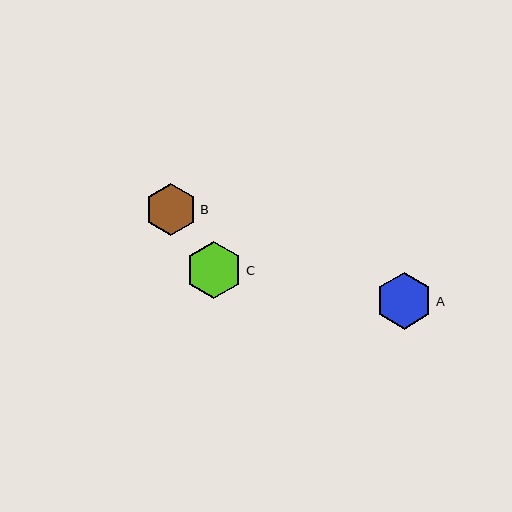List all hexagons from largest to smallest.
From largest to smallest: C, A, B.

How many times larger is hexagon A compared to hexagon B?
Hexagon A is approximately 1.1 times the size of hexagon B.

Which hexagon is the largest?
Hexagon C is the largest with a size of approximately 57 pixels.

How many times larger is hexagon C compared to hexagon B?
Hexagon C is approximately 1.1 times the size of hexagon B.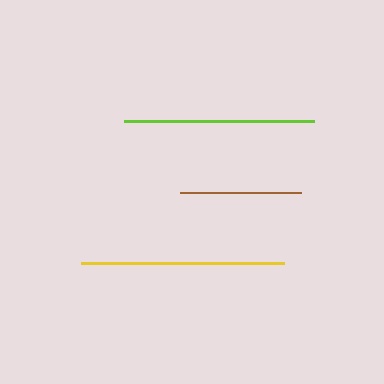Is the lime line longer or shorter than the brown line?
The lime line is longer than the brown line.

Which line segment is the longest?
The yellow line is the longest at approximately 203 pixels.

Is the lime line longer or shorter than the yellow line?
The yellow line is longer than the lime line.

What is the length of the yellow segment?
The yellow segment is approximately 203 pixels long.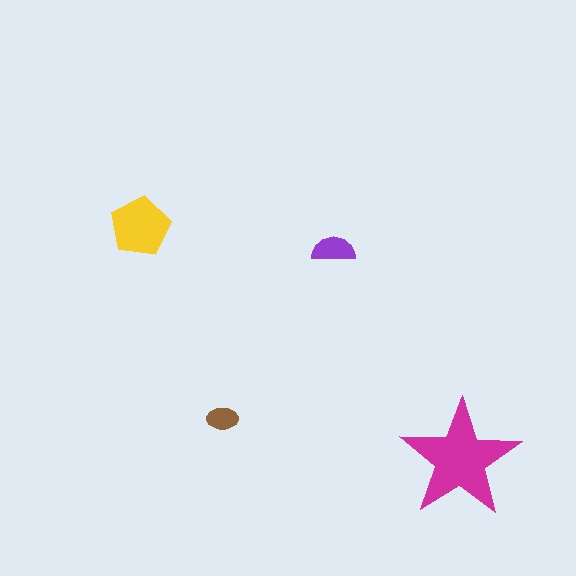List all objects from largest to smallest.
The magenta star, the yellow pentagon, the purple semicircle, the brown ellipse.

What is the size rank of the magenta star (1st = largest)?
1st.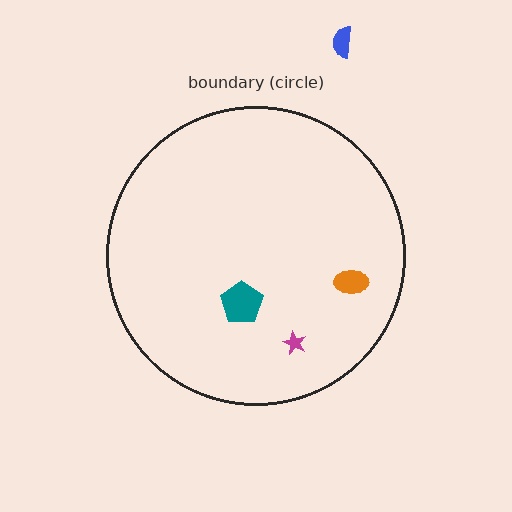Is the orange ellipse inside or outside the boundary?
Inside.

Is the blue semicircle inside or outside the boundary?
Outside.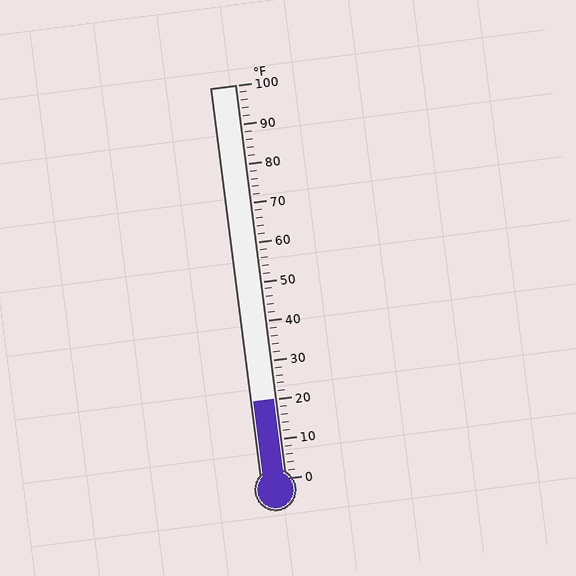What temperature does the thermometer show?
The thermometer shows approximately 20°F.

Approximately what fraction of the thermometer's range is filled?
The thermometer is filled to approximately 20% of its range.